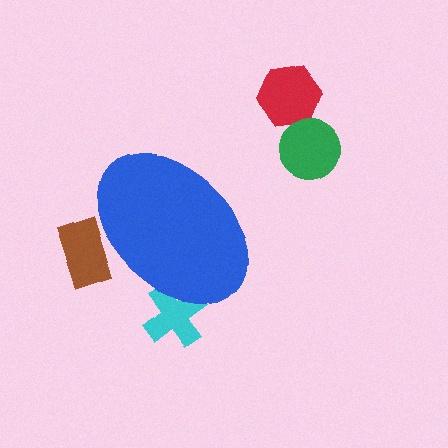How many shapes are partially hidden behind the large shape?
2 shapes are partially hidden.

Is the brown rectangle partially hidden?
Yes, the brown rectangle is partially hidden behind the blue ellipse.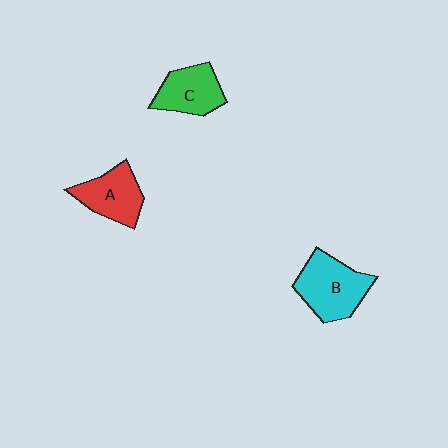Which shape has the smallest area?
Shape C (green).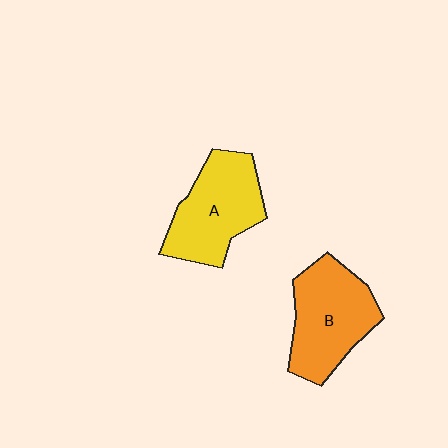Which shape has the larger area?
Shape B (orange).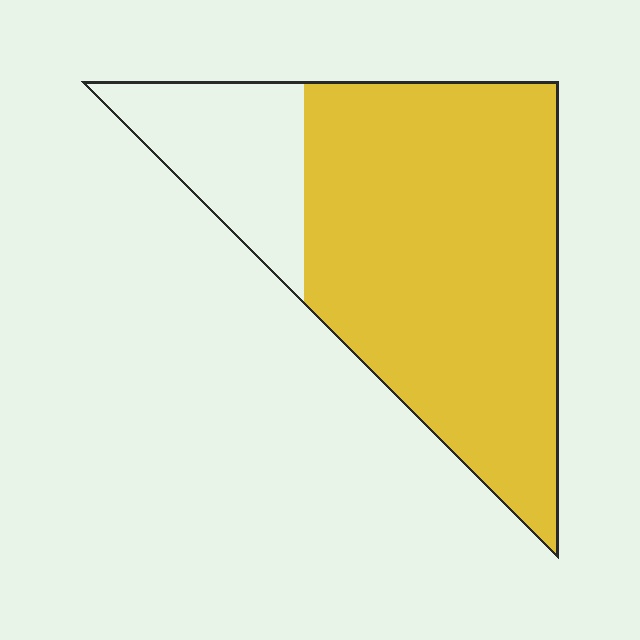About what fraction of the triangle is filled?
About four fifths (4/5).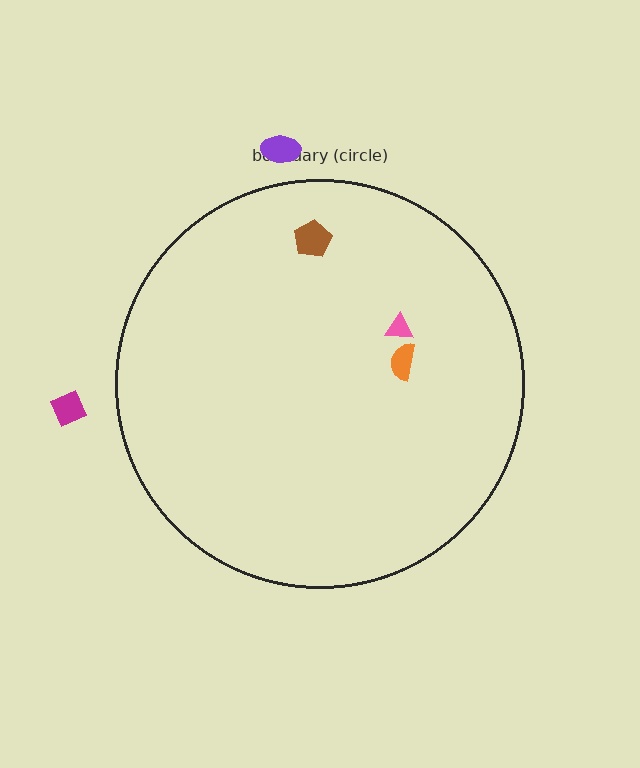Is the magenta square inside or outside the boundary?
Outside.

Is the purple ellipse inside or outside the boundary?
Outside.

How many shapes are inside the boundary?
3 inside, 2 outside.